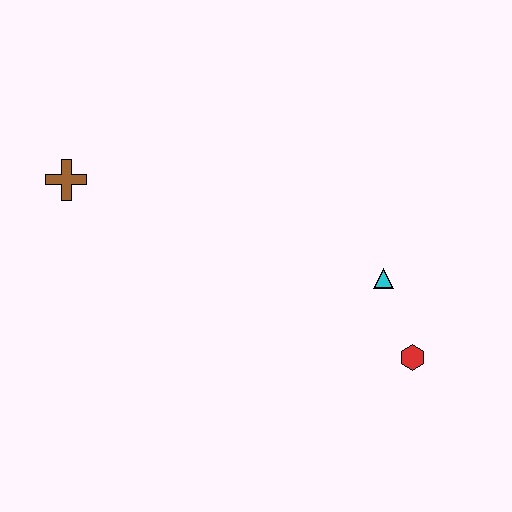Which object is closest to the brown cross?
The cyan triangle is closest to the brown cross.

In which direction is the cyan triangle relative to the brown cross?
The cyan triangle is to the right of the brown cross.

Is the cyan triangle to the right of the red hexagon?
No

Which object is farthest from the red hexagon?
The brown cross is farthest from the red hexagon.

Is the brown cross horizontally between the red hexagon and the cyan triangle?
No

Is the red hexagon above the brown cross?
No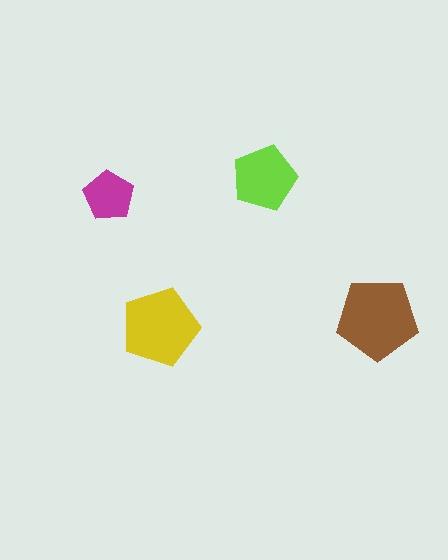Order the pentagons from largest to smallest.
the brown one, the yellow one, the lime one, the magenta one.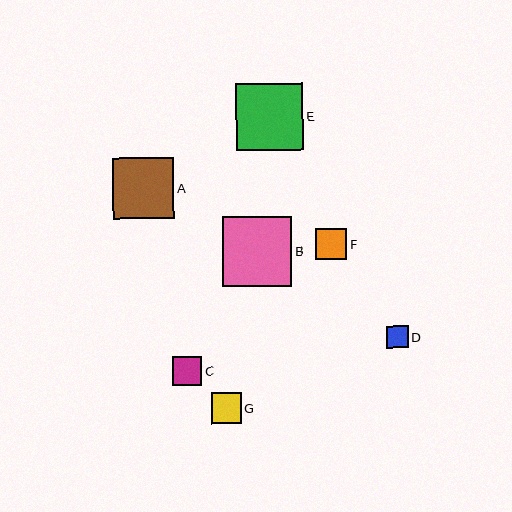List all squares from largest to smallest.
From largest to smallest: B, E, A, F, G, C, D.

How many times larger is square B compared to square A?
Square B is approximately 1.1 times the size of square A.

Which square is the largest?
Square B is the largest with a size of approximately 69 pixels.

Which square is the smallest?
Square D is the smallest with a size of approximately 22 pixels.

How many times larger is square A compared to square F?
Square A is approximately 2.0 times the size of square F.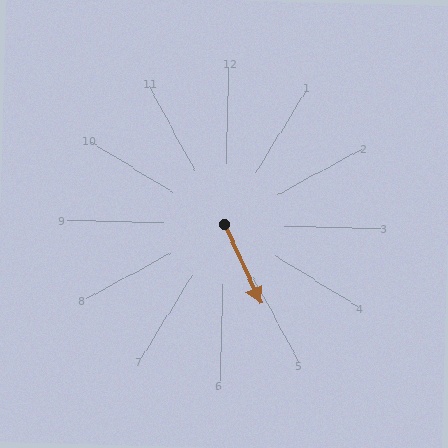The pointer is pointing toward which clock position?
Roughly 5 o'clock.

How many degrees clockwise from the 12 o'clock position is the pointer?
Approximately 154 degrees.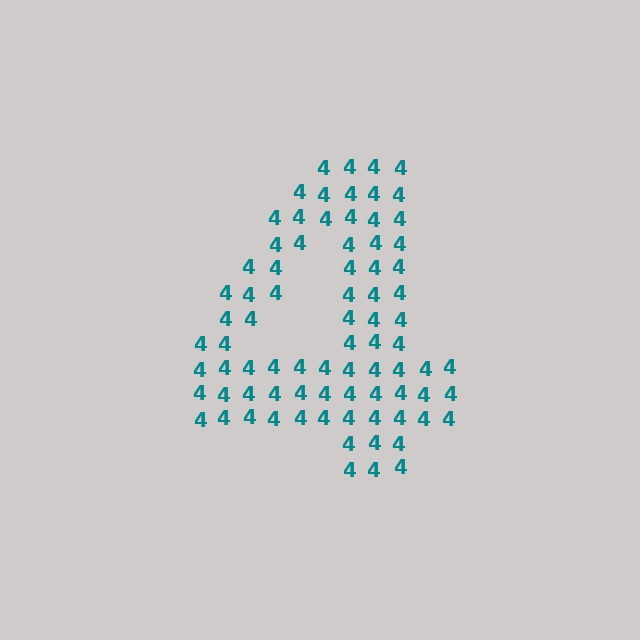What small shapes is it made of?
It is made of small digit 4's.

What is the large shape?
The large shape is the digit 4.